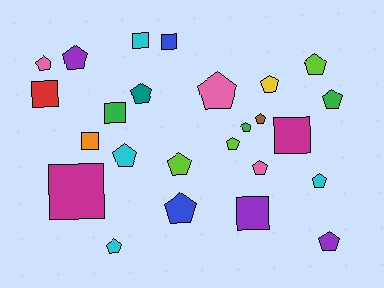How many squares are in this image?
There are 8 squares.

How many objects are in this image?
There are 25 objects.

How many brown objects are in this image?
There is 1 brown object.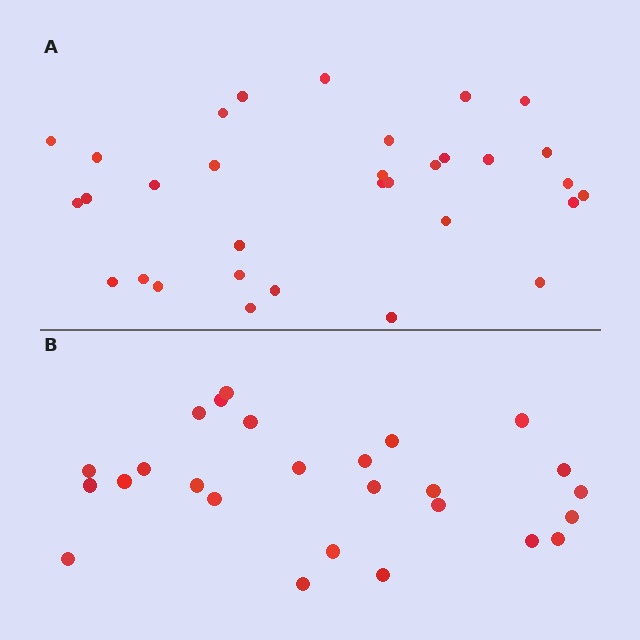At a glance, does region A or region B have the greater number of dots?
Region A (the top region) has more dots.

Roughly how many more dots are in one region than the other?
Region A has about 6 more dots than region B.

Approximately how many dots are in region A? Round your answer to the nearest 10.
About 30 dots. (The exact count is 32, which rounds to 30.)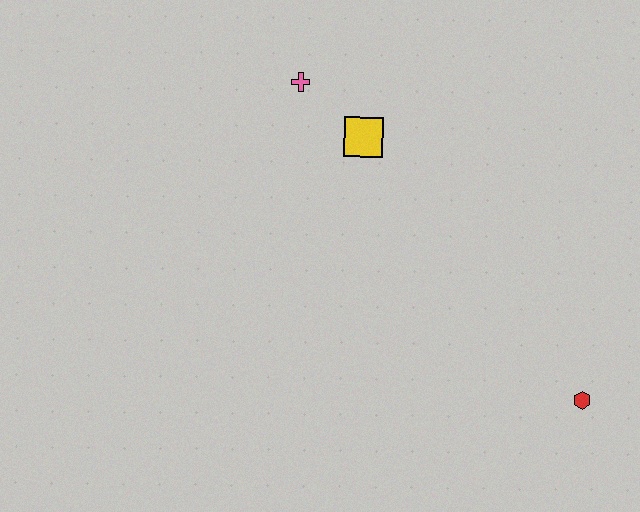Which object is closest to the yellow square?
The pink cross is closest to the yellow square.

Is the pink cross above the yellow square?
Yes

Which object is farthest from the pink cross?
The red hexagon is farthest from the pink cross.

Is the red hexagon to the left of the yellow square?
No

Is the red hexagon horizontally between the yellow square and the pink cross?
No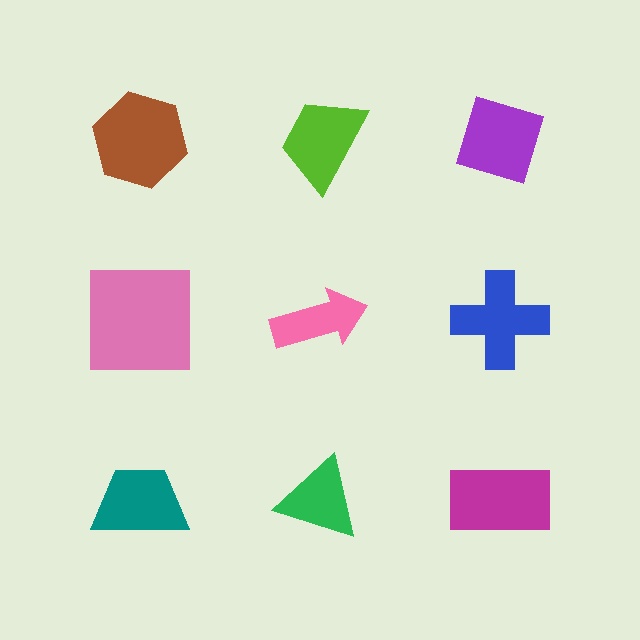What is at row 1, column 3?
A purple diamond.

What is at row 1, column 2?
A lime trapezoid.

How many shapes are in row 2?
3 shapes.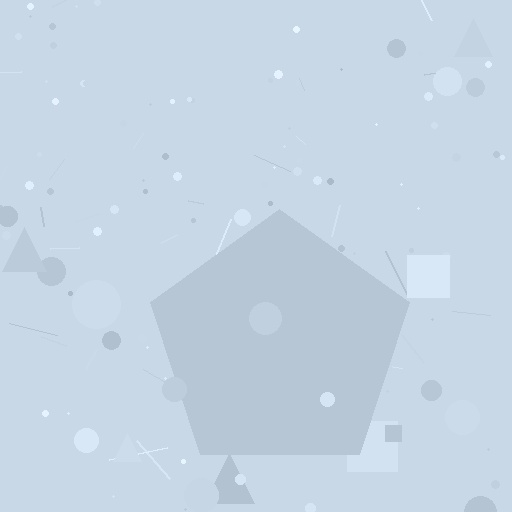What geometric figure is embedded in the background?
A pentagon is embedded in the background.